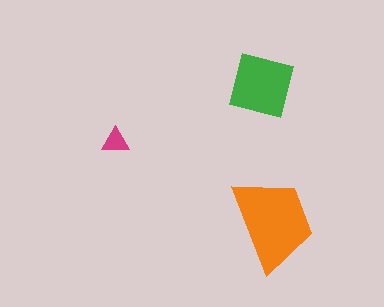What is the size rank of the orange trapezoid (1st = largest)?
1st.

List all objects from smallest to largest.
The magenta triangle, the green square, the orange trapezoid.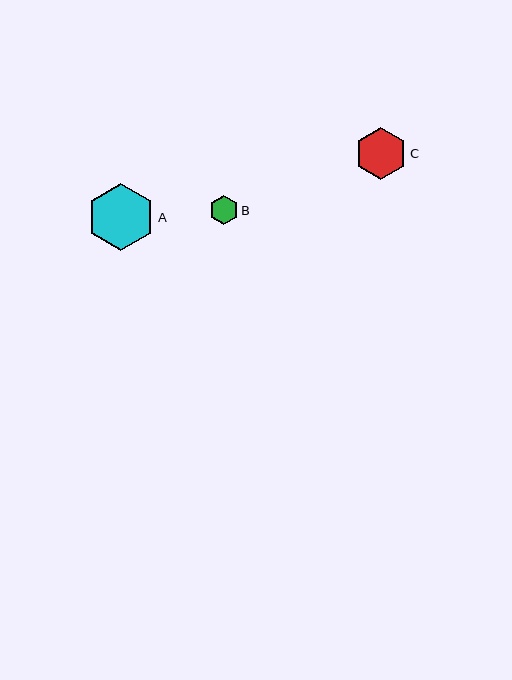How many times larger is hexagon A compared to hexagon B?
Hexagon A is approximately 2.3 times the size of hexagon B.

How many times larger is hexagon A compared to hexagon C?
Hexagon A is approximately 1.3 times the size of hexagon C.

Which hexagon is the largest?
Hexagon A is the largest with a size of approximately 67 pixels.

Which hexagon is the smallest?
Hexagon B is the smallest with a size of approximately 29 pixels.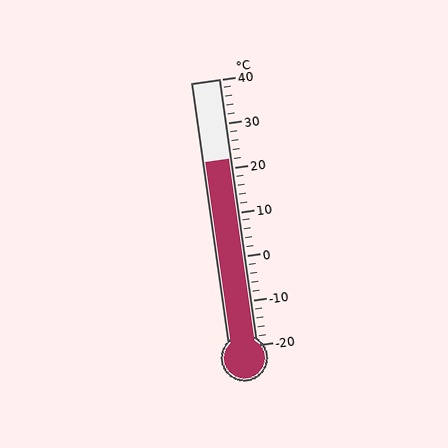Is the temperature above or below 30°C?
The temperature is below 30°C.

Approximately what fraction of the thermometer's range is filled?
The thermometer is filled to approximately 70% of its range.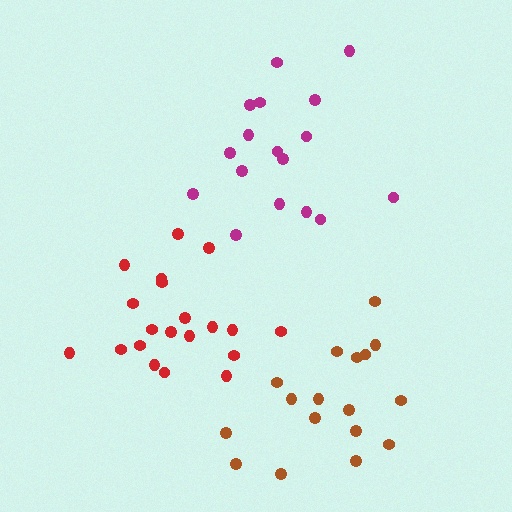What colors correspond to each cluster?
The clusters are colored: magenta, red, brown.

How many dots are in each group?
Group 1: 17 dots, Group 2: 20 dots, Group 3: 17 dots (54 total).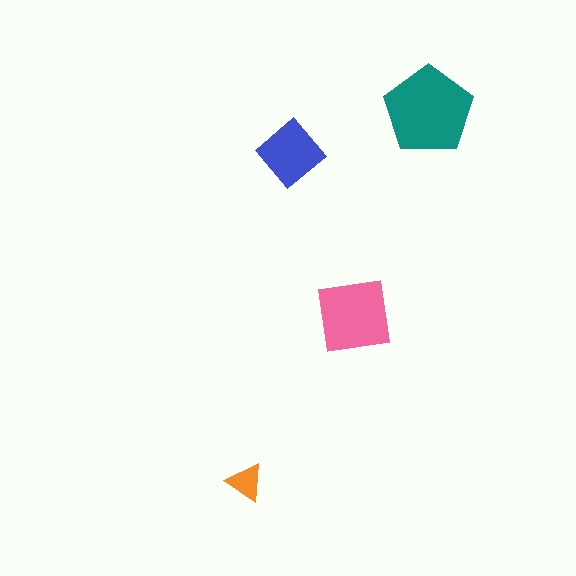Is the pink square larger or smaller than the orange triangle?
Larger.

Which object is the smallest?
The orange triangle.